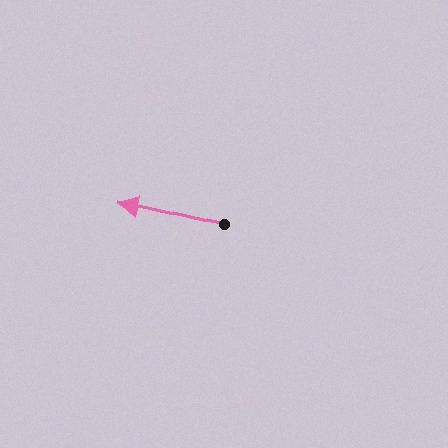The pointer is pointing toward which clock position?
Roughly 9 o'clock.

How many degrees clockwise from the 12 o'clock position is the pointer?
Approximately 283 degrees.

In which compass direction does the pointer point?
West.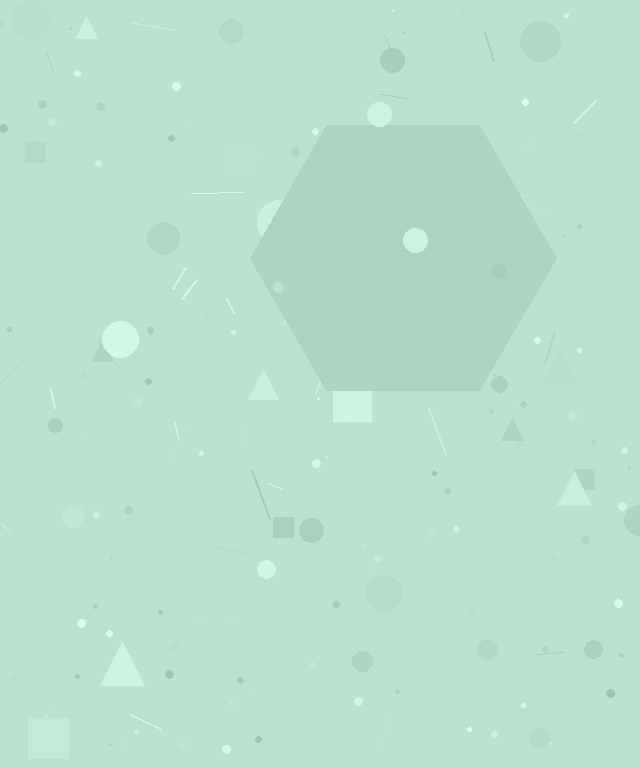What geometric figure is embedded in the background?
A hexagon is embedded in the background.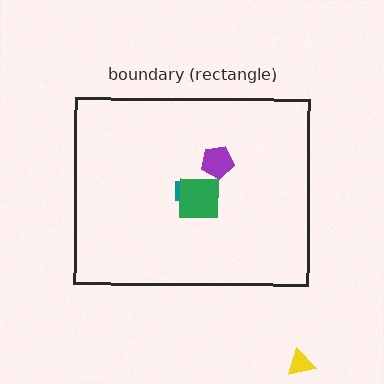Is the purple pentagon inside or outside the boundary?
Inside.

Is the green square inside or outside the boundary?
Inside.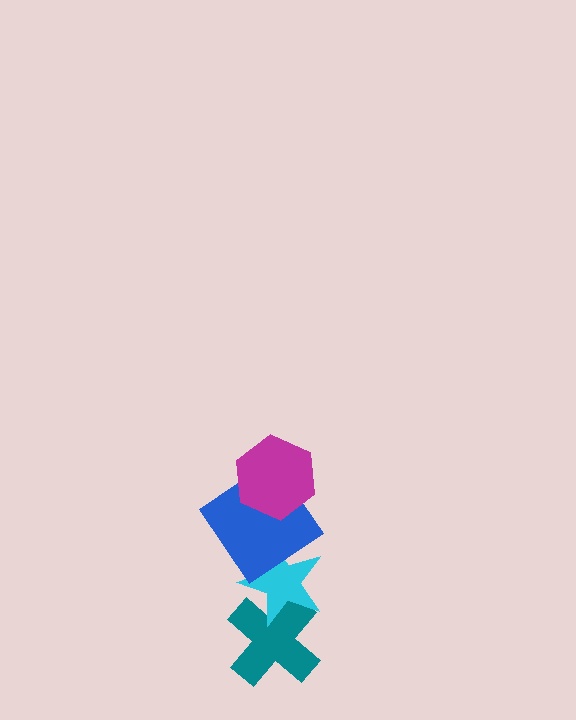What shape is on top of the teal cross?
The cyan star is on top of the teal cross.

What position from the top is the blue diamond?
The blue diamond is 2nd from the top.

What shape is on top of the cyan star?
The blue diamond is on top of the cyan star.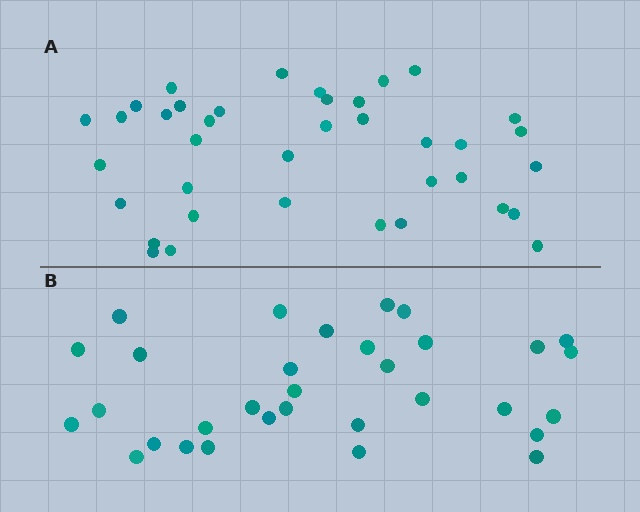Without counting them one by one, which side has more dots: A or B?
Region A (the top region) has more dots.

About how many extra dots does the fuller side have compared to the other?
Region A has about 6 more dots than region B.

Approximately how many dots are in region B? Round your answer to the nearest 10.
About 30 dots. (The exact count is 32, which rounds to 30.)